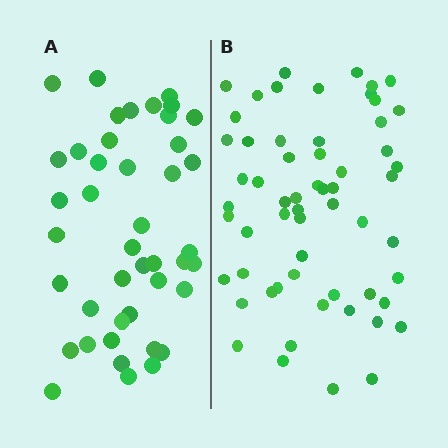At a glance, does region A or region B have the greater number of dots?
Region B (the right region) has more dots.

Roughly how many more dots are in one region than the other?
Region B has approximately 15 more dots than region A.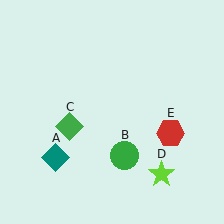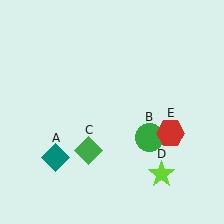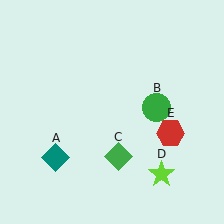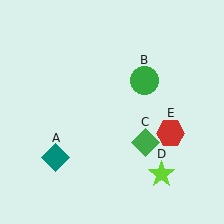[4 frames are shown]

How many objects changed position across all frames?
2 objects changed position: green circle (object B), green diamond (object C).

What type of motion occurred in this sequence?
The green circle (object B), green diamond (object C) rotated counterclockwise around the center of the scene.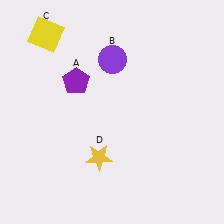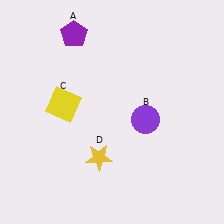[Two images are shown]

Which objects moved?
The objects that moved are: the purple pentagon (A), the purple circle (B), the yellow square (C).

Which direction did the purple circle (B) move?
The purple circle (B) moved down.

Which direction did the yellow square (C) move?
The yellow square (C) moved down.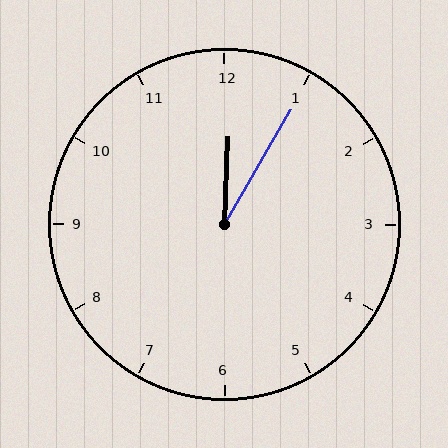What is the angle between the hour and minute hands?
Approximately 28 degrees.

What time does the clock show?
12:05.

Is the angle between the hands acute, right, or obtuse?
It is acute.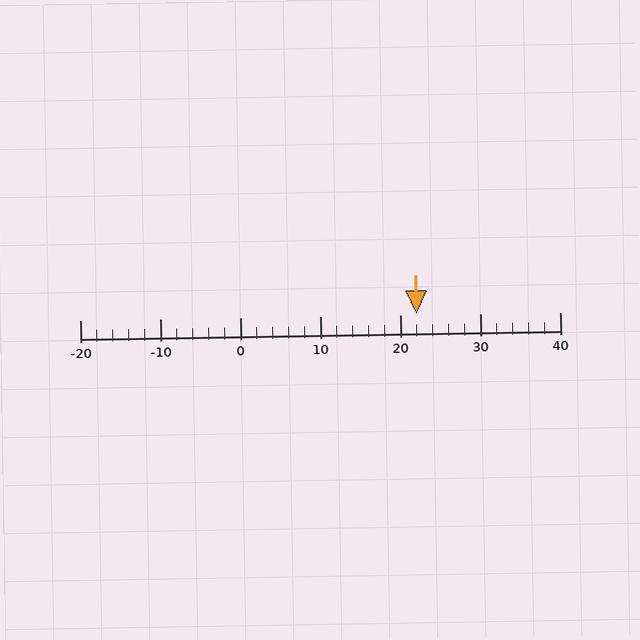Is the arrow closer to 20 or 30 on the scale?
The arrow is closer to 20.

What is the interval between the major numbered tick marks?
The major tick marks are spaced 10 units apart.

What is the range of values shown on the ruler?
The ruler shows values from -20 to 40.